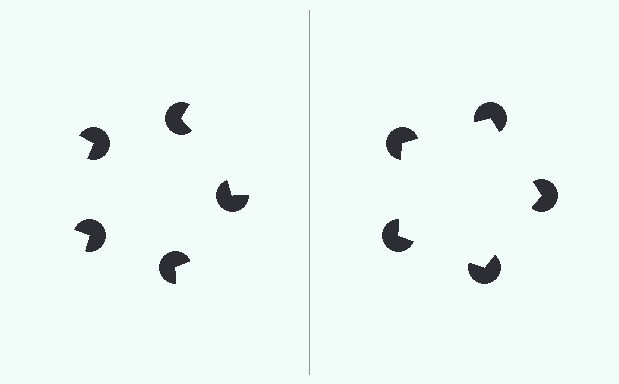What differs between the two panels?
The pac-man discs are positioned identically on both sides; only the wedge orientations differ. On the right they align to a pentagon; on the left they are misaligned.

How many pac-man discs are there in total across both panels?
10 — 5 on each side.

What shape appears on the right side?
An illusory pentagon.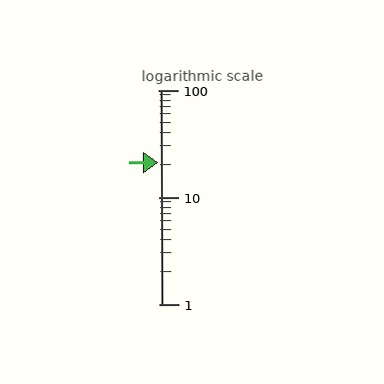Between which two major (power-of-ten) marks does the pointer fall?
The pointer is between 10 and 100.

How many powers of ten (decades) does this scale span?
The scale spans 2 decades, from 1 to 100.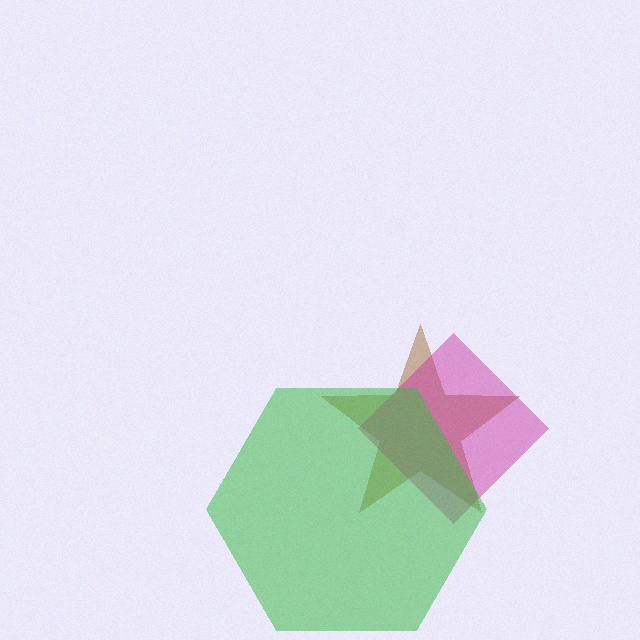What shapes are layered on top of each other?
The layered shapes are: a brown star, a magenta diamond, a green hexagon.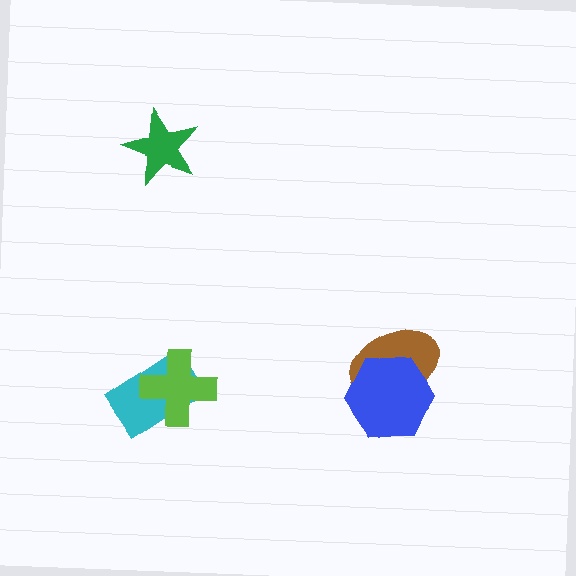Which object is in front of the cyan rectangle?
The lime cross is in front of the cyan rectangle.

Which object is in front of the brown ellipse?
The blue hexagon is in front of the brown ellipse.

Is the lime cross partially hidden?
No, no other shape covers it.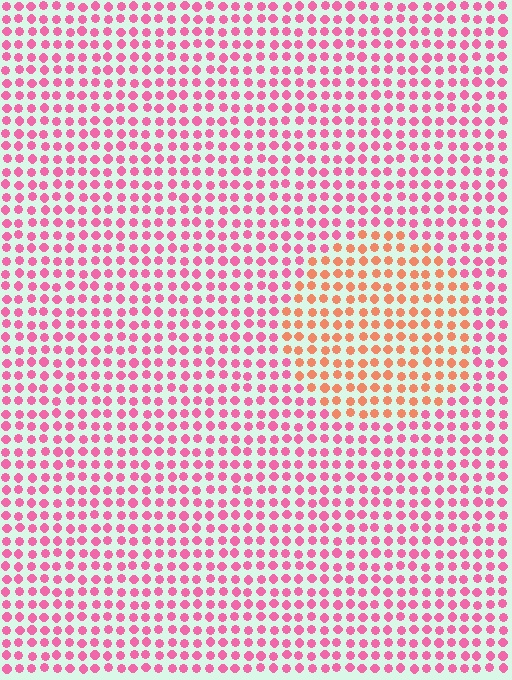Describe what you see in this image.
The image is filled with small pink elements in a uniform arrangement. A circle-shaped region is visible where the elements are tinted to a slightly different hue, forming a subtle color boundary.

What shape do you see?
I see a circle.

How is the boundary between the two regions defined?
The boundary is defined purely by a slight shift in hue (about 43 degrees). Spacing, size, and orientation are identical on both sides.